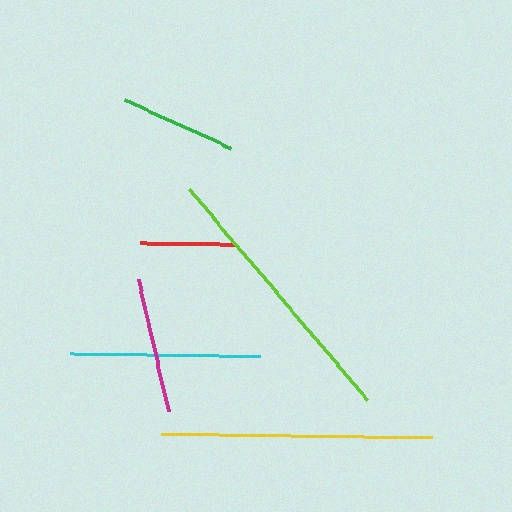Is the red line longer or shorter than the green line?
The green line is longer than the red line.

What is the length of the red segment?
The red segment is approximately 96 pixels long.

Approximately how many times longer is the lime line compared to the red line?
The lime line is approximately 2.9 times the length of the red line.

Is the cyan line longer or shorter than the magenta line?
The cyan line is longer than the magenta line.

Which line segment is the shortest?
The red line is the shortest at approximately 96 pixels.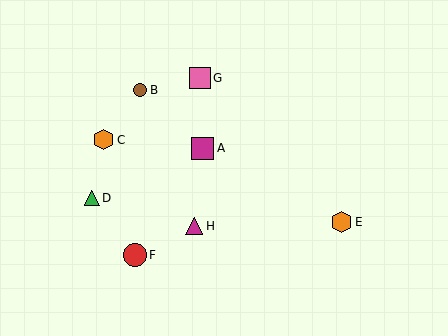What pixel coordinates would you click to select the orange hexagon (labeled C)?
Click at (103, 140) to select the orange hexagon C.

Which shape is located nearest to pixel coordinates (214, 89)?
The pink square (labeled G) at (200, 78) is nearest to that location.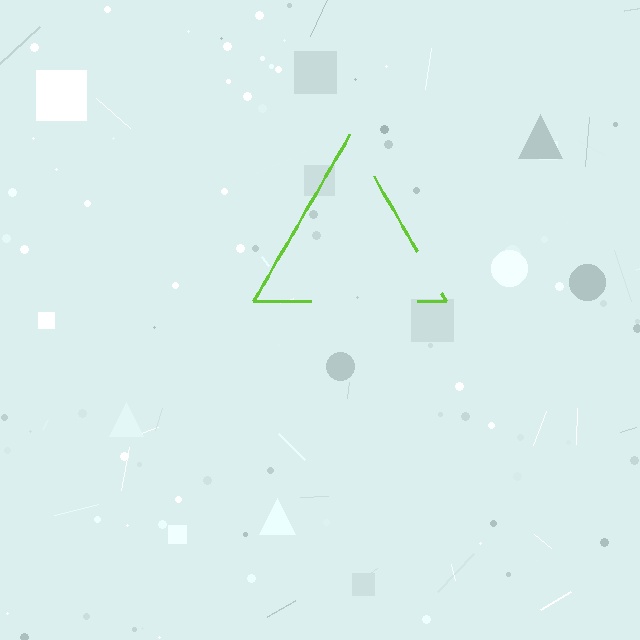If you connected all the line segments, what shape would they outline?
They would outline a triangle.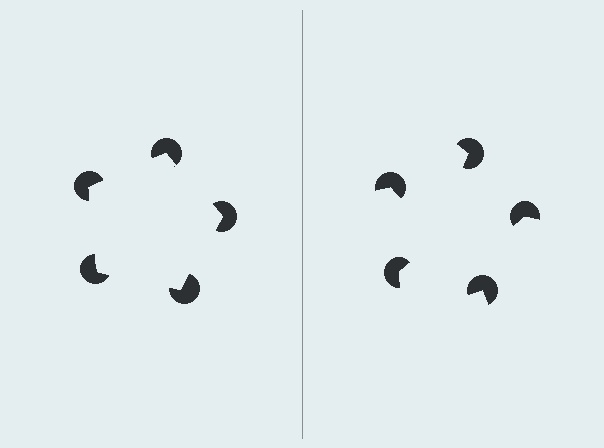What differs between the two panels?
The pac-man discs are positioned identically on both sides; only the wedge orientations differ. On the left they align to a pentagon; on the right they are misaligned.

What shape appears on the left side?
An illusory pentagon.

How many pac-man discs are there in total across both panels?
10 — 5 on each side.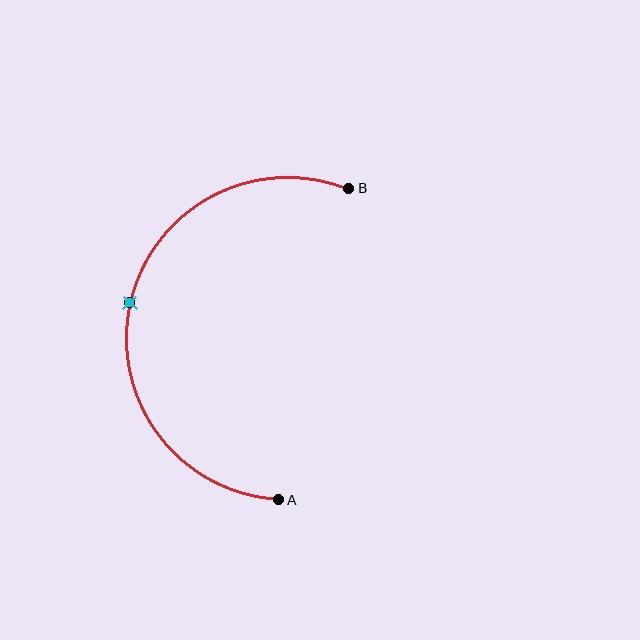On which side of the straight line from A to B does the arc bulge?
The arc bulges to the left of the straight line connecting A and B.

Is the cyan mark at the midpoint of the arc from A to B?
Yes. The cyan mark lies on the arc at equal arc-length from both A and B — it is the arc midpoint.